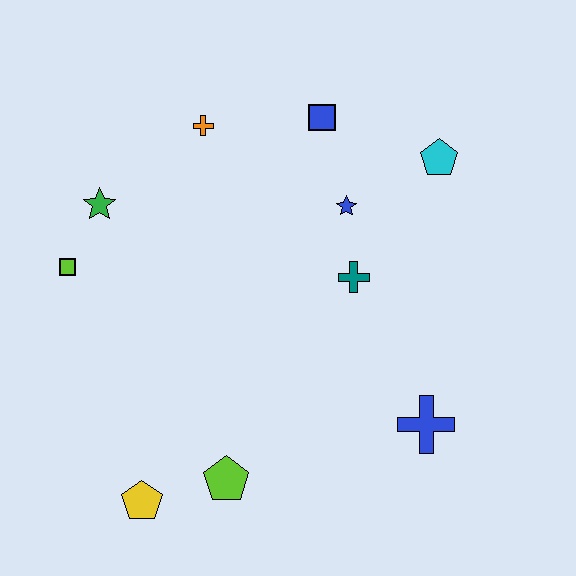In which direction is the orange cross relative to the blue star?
The orange cross is to the left of the blue star.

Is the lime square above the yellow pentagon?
Yes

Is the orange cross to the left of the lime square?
No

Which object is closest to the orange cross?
The blue square is closest to the orange cross.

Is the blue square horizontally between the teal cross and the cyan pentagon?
No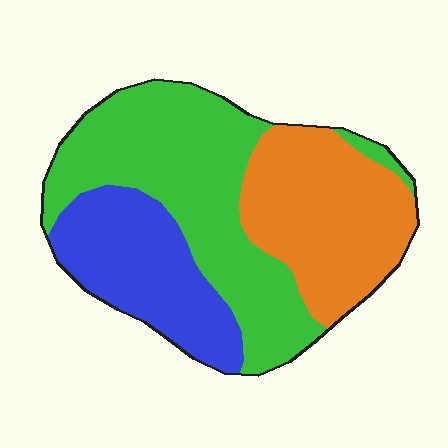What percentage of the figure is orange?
Orange takes up between a quarter and a half of the figure.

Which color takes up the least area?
Blue, at roughly 25%.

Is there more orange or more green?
Green.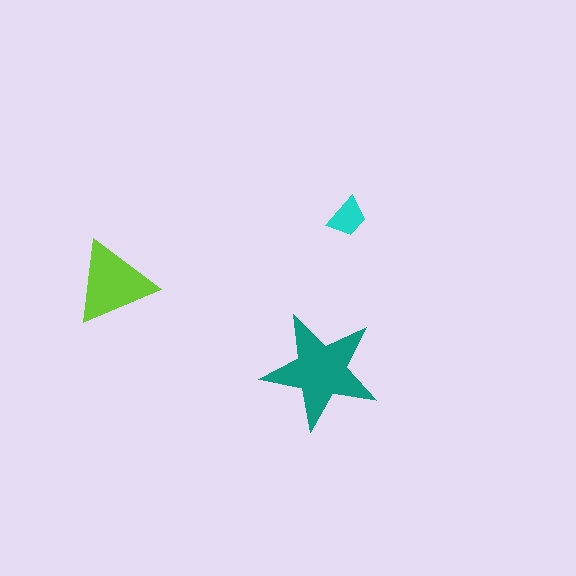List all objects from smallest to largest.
The cyan trapezoid, the lime triangle, the teal star.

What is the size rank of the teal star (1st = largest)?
1st.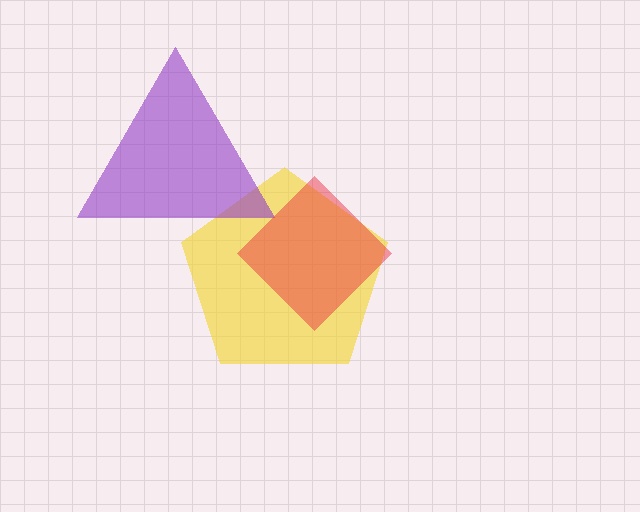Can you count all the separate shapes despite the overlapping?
Yes, there are 3 separate shapes.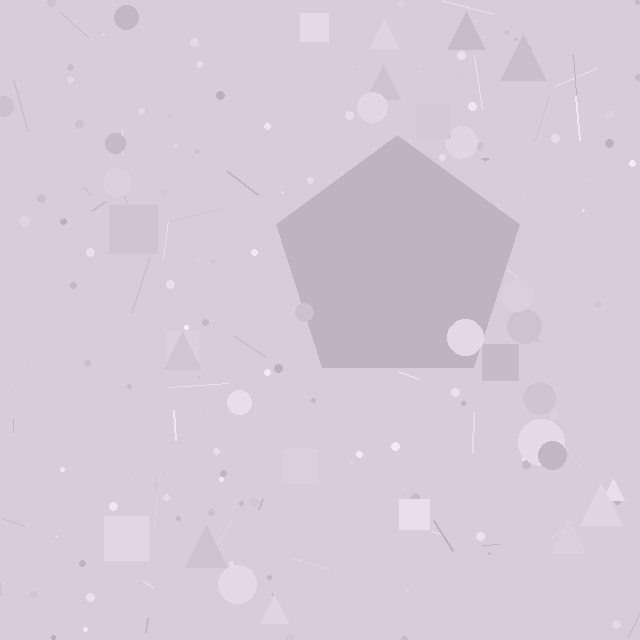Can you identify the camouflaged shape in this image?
The camouflaged shape is a pentagon.